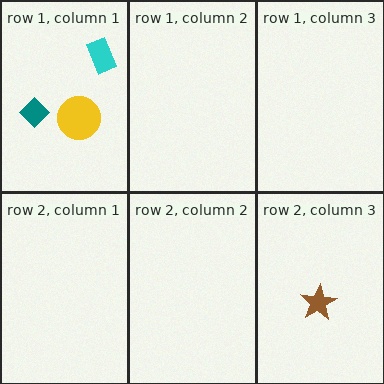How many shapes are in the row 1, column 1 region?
3.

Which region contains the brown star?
The row 2, column 3 region.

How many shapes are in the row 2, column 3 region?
1.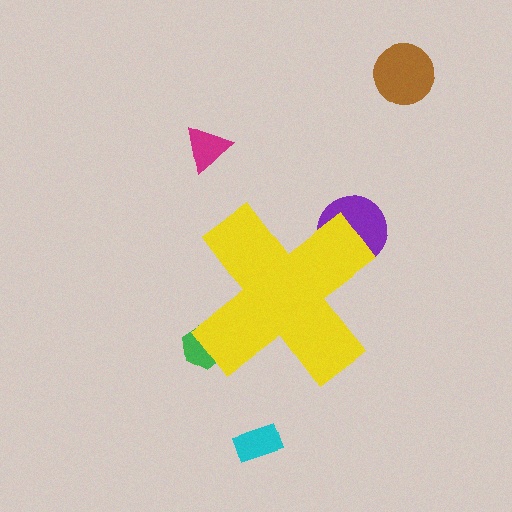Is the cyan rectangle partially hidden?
No, the cyan rectangle is fully visible.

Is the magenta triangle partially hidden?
No, the magenta triangle is fully visible.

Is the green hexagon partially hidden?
Yes, the green hexagon is partially hidden behind the yellow cross.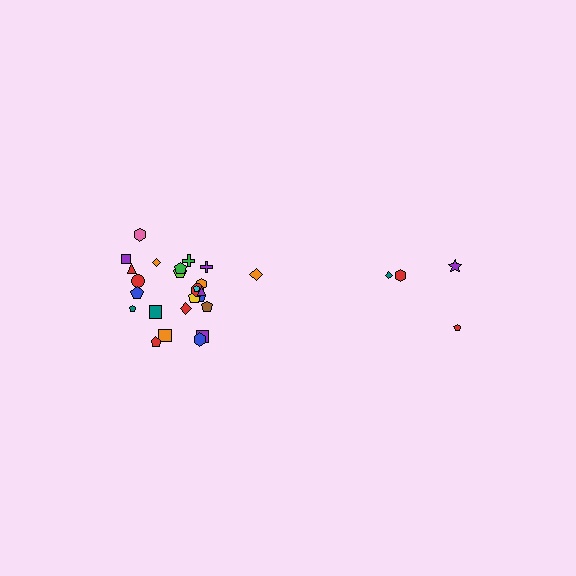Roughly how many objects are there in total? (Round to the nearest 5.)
Roughly 30 objects in total.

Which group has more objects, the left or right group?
The left group.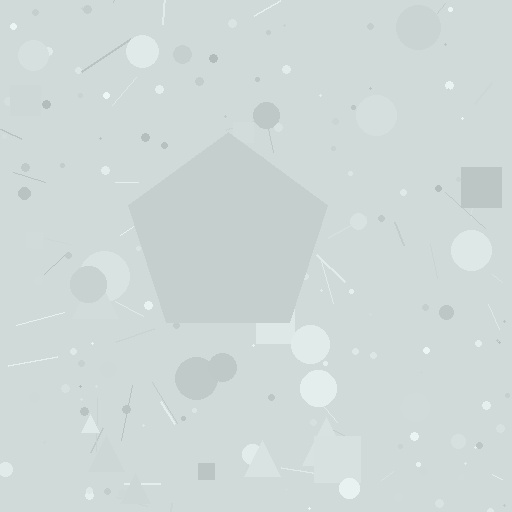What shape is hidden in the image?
A pentagon is hidden in the image.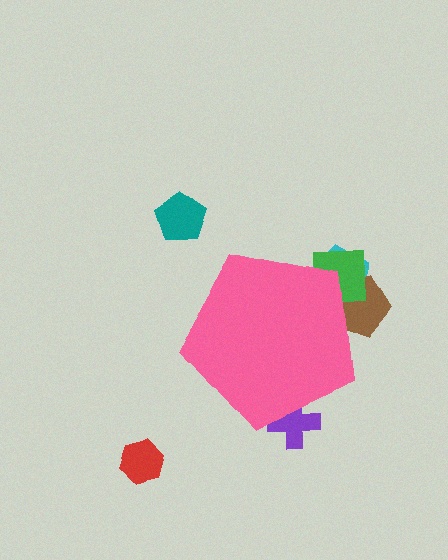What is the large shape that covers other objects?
A pink pentagon.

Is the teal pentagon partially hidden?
No, the teal pentagon is fully visible.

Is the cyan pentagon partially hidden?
Yes, the cyan pentagon is partially hidden behind the pink pentagon.